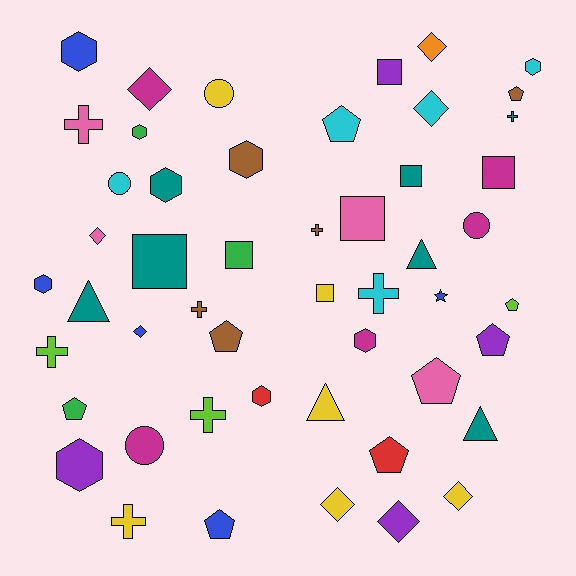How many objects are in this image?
There are 50 objects.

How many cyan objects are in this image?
There are 5 cyan objects.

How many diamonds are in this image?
There are 8 diamonds.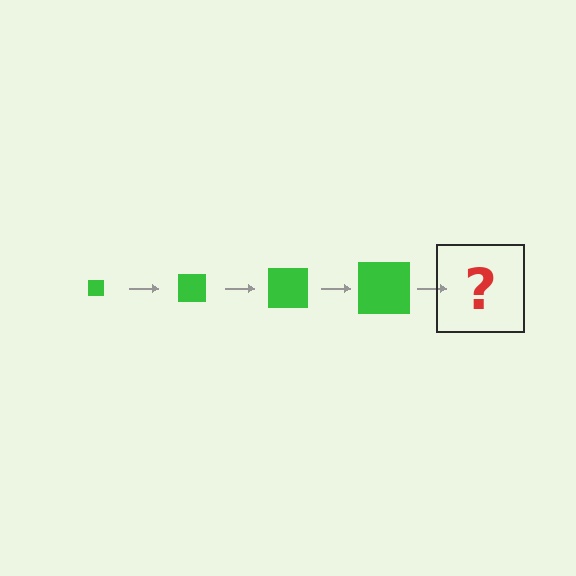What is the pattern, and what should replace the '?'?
The pattern is that the square gets progressively larger each step. The '?' should be a green square, larger than the previous one.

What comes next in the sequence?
The next element should be a green square, larger than the previous one.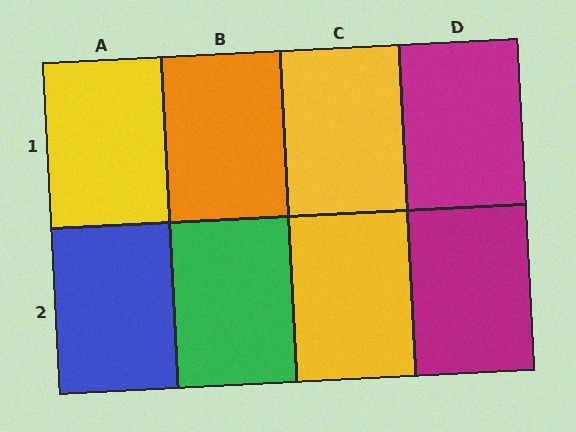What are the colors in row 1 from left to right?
Yellow, orange, yellow, magenta.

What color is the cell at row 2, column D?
Magenta.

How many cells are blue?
1 cell is blue.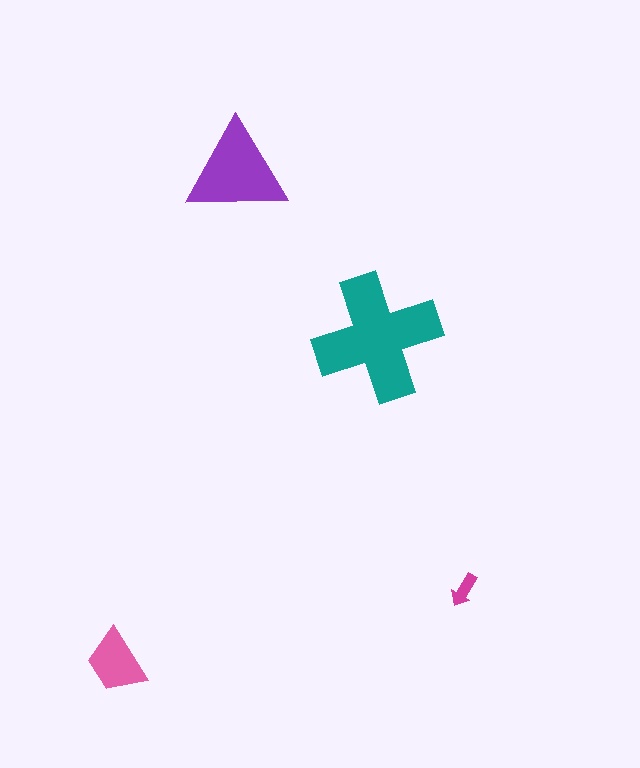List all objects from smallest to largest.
The magenta arrow, the pink trapezoid, the purple triangle, the teal cross.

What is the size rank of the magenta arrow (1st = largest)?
4th.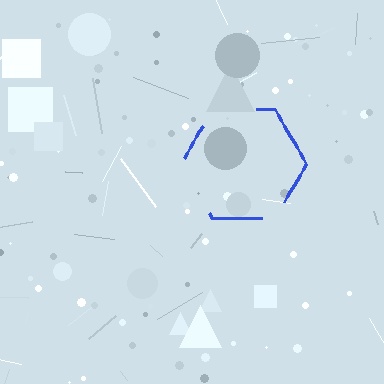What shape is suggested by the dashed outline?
The dashed outline suggests a hexagon.